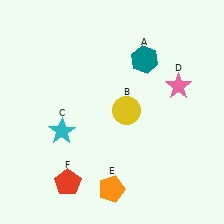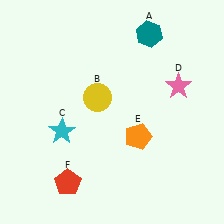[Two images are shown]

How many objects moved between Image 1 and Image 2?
3 objects moved between the two images.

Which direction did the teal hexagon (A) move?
The teal hexagon (A) moved up.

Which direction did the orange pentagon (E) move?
The orange pentagon (E) moved up.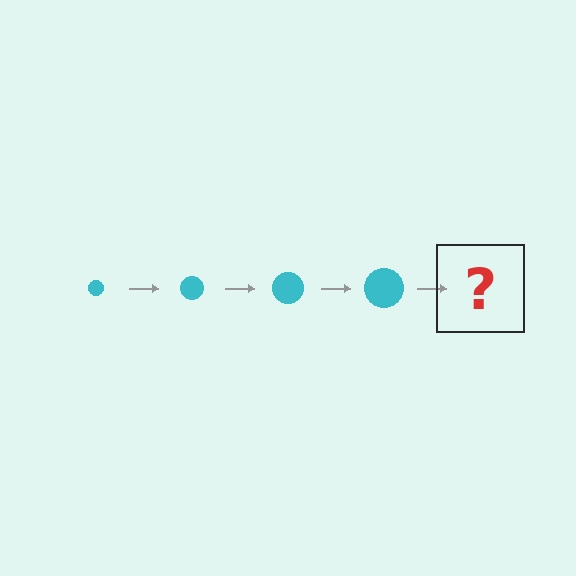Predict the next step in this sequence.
The next step is a cyan circle, larger than the previous one.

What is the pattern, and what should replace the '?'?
The pattern is that the circle gets progressively larger each step. The '?' should be a cyan circle, larger than the previous one.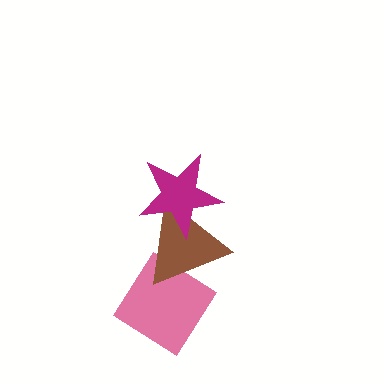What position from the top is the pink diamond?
The pink diamond is 3rd from the top.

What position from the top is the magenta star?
The magenta star is 1st from the top.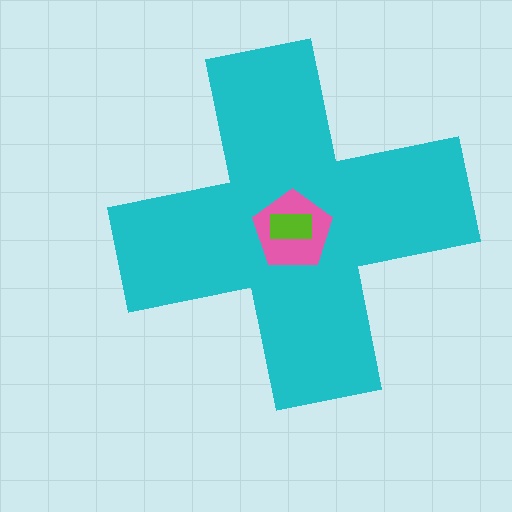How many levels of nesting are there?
3.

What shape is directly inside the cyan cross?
The pink pentagon.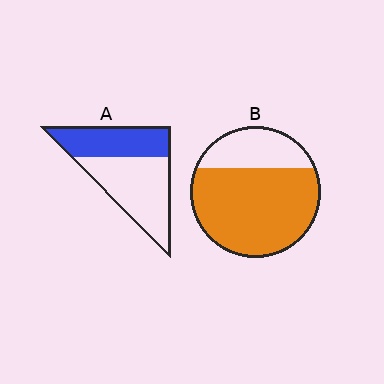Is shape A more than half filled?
No.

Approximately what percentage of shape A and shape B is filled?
A is approximately 40% and B is approximately 75%.